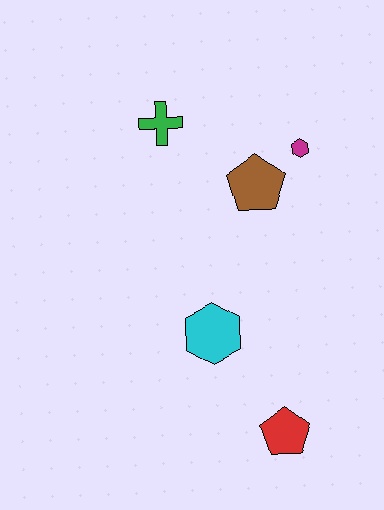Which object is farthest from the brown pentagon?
The red pentagon is farthest from the brown pentagon.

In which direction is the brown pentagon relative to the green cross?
The brown pentagon is to the right of the green cross.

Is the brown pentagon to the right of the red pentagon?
No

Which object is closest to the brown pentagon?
The magenta hexagon is closest to the brown pentagon.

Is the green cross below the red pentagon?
No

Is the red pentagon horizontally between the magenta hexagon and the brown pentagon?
Yes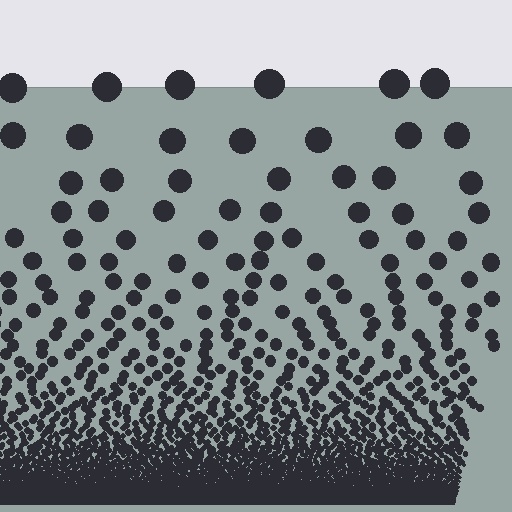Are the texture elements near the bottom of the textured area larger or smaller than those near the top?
Smaller. The gradient is inverted — elements near the bottom are smaller and denser.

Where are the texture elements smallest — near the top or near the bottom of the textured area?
Near the bottom.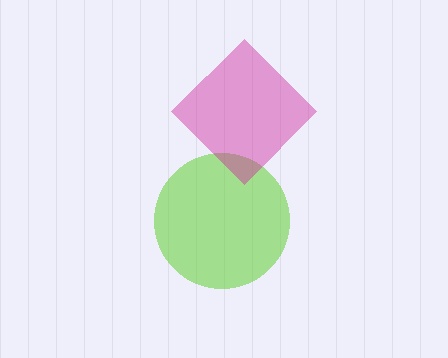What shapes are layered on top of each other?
The layered shapes are: a lime circle, a magenta diamond.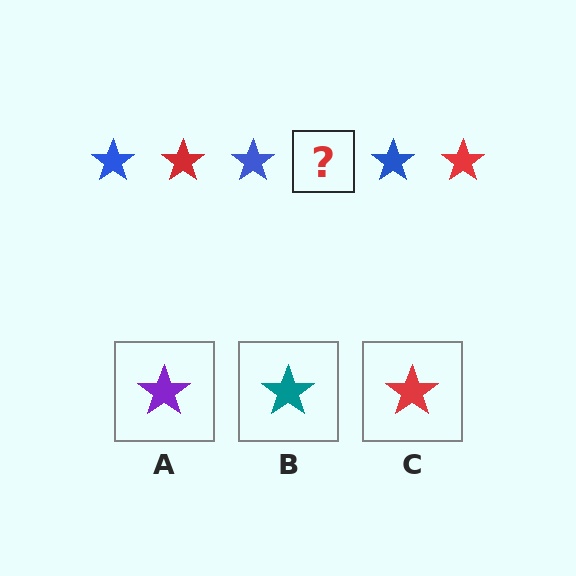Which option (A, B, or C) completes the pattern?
C.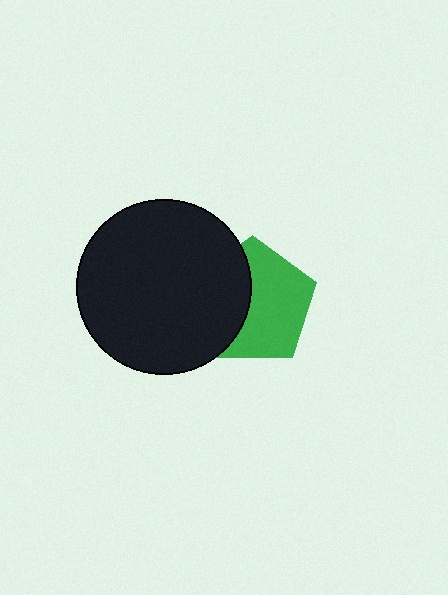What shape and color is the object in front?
The object in front is a black circle.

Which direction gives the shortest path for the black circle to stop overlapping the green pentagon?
Moving left gives the shortest separation.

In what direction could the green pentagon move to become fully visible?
The green pentagon could move right. That would shift it out from behind the black circle entirely.